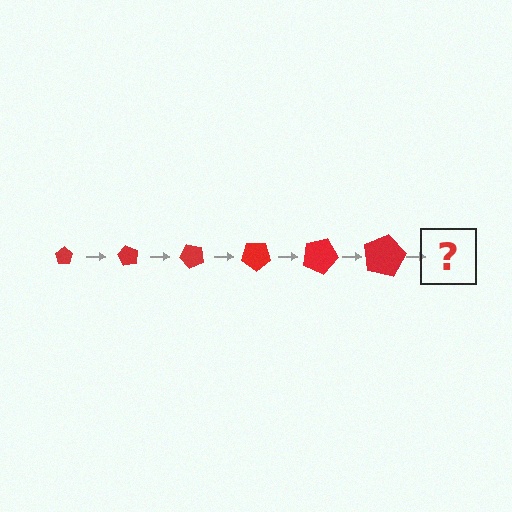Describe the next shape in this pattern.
It should be a pentagon, larger than the previous one and rotated 360 degrees from the start.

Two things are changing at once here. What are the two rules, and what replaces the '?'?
The two rules are that the pentagon grows larger each step and it rotates 60 degrees each step. The '?' should be a pentagon, larger than the previous one and rotated 360 degrees from the start.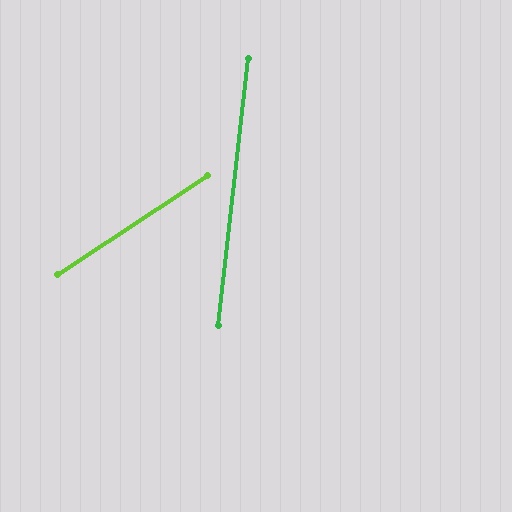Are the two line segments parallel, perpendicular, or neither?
Neither parallel nor perpendicular — they differ by about 50°.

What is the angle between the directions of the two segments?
Approximately 50 degrees.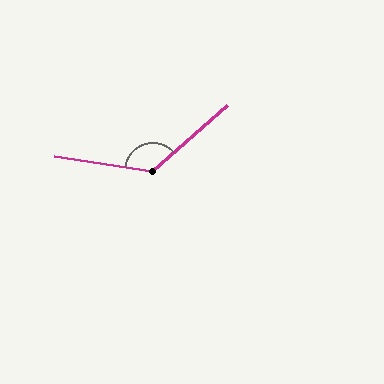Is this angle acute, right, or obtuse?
It is obtuse.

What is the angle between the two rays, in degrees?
Approximately 130 degrees.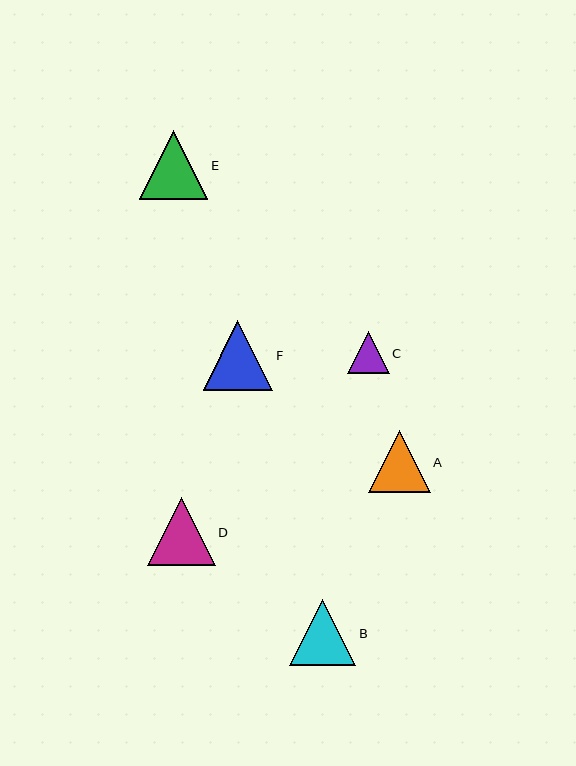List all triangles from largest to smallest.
From largest to smallest: F, E, D, B, A, C.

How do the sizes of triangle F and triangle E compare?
Triangle F and triangle E are approximately the same size.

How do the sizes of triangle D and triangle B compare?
Triangle D and triangle B are approximately the same size.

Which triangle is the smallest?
Triangle C is the smallest with a size of approximately 42 pixels.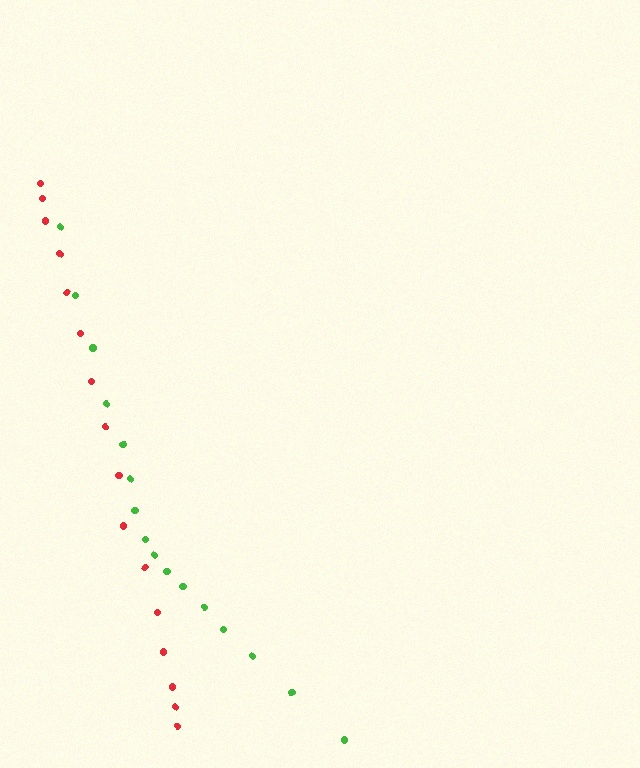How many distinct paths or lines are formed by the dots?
There are 2 distinct paths.